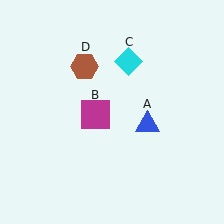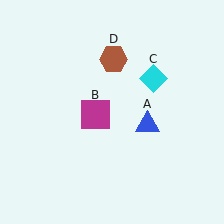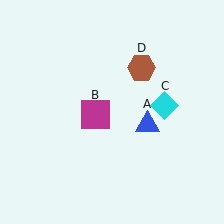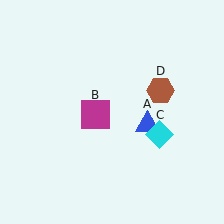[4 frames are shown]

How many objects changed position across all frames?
2 objects changed position: cyan diamond (object C), brown hexagon (object D).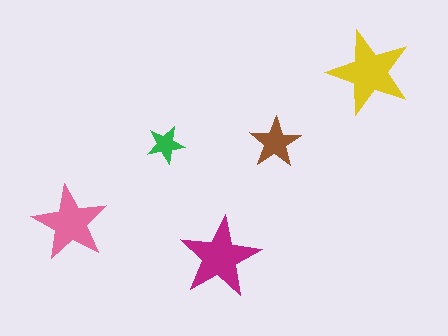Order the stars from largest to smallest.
the yellow one, the magenta one, the pink one, the brown one, the green one.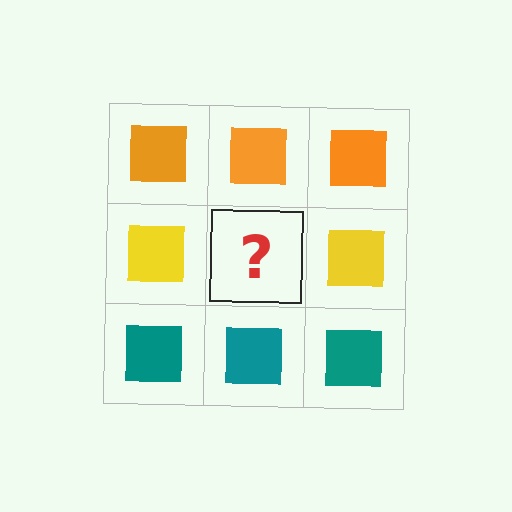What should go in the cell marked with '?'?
The missing cell should contain a yellow square.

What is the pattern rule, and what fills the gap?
The rule is that each row has a consistent color. The gap should be filled with a yellow square.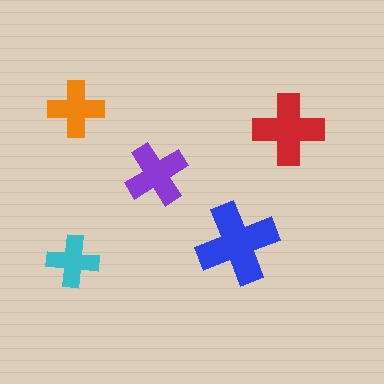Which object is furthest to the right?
The red cross is rightmost.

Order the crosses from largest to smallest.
the blue one, the red one, the purple one, the orange one, the cyan one.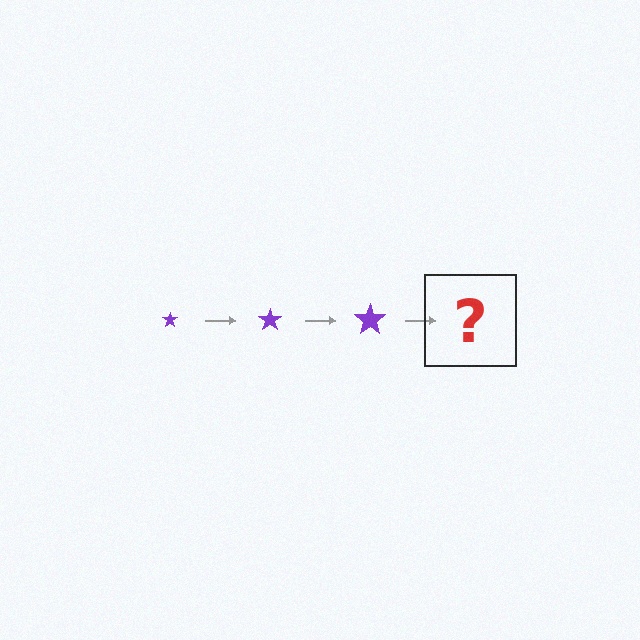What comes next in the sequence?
The next element should be a purple star, larger than the previous one.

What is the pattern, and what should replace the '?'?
The pattern is that the star gets progressively larger each step. The '?' should be a purple star, larger than the previous one.